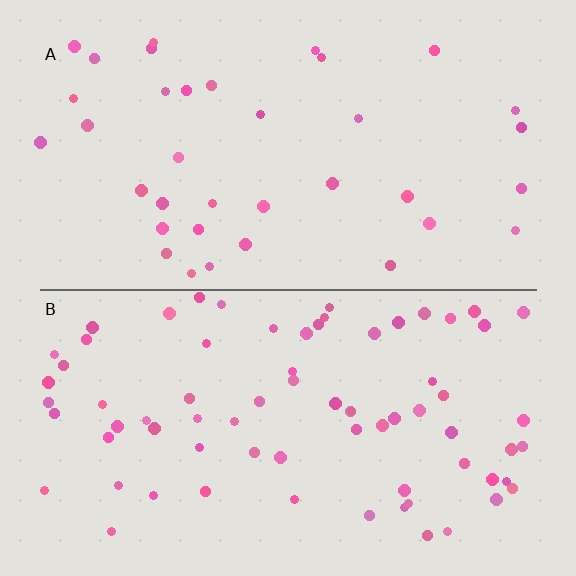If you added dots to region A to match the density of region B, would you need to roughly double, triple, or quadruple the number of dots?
Approximately double.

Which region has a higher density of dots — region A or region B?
B (the bottom).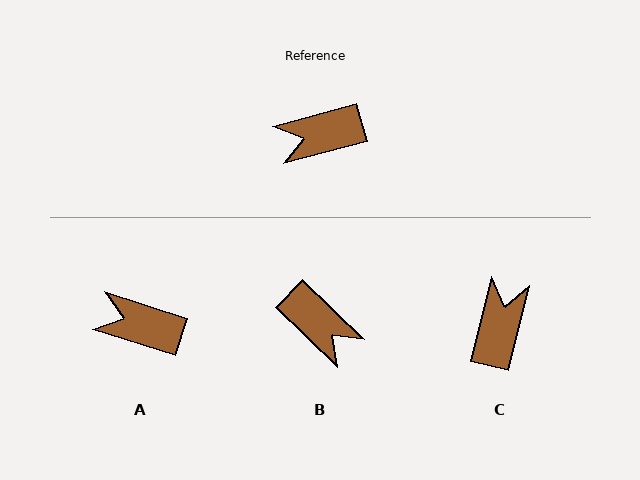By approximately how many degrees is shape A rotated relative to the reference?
Approximately 33 degrees clockwise.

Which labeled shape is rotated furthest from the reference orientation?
B, about 121 degrees away.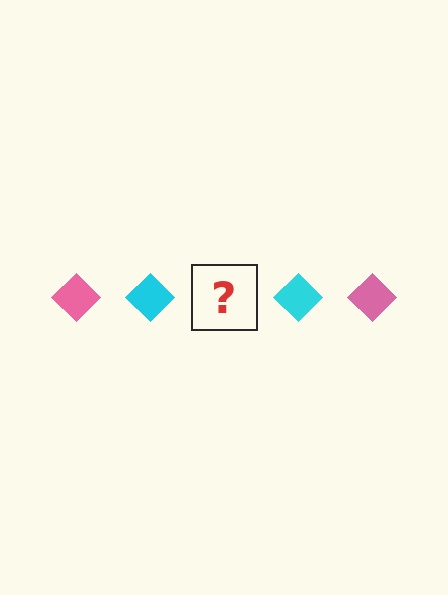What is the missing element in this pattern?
The missing element is a pink diamond.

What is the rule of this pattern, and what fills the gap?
The rule is that the pattern cycles through pink, cyan diamonds. The gap should be filled with a pink diamond.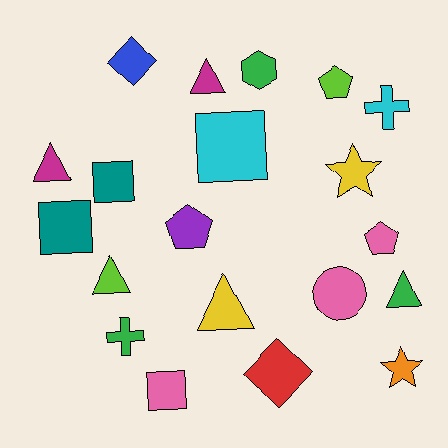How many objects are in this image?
There are 20 objects.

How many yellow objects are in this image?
There are 2 yellow objects.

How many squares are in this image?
There are 4 squares.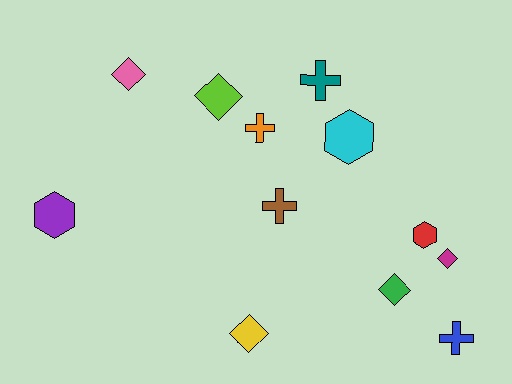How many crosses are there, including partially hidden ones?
There are 4 crosses.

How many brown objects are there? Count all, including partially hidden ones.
There is 1 brown object.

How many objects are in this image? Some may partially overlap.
There are 12 objects.